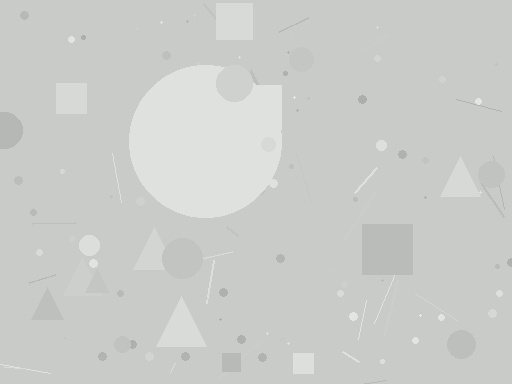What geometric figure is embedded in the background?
A circle is embedded in the background.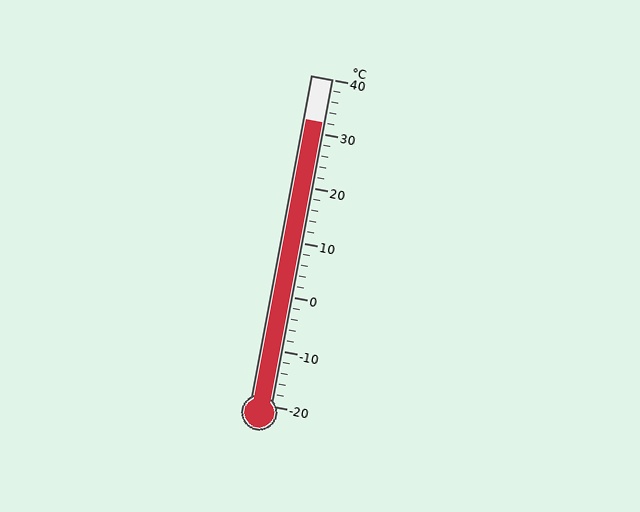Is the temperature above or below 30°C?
The temperature is above 30°C.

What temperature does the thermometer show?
The thermometer shows approximately 32°C.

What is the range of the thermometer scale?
The thermometer scale ranges from -20°C to 40°C.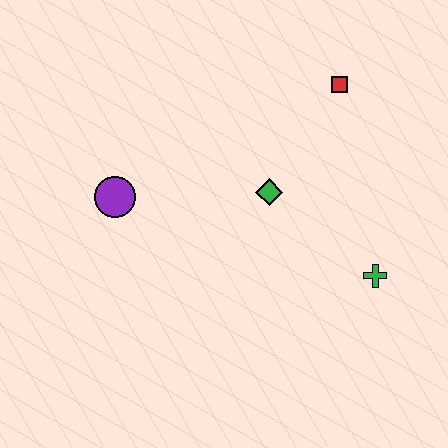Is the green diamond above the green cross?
Yes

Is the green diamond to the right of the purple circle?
Yes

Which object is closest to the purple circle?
The green diamond is closest to the purple circle.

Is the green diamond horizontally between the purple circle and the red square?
Yes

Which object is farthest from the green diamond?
The purple circle is farthest from the green diamond.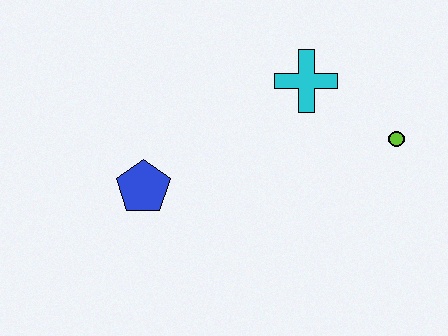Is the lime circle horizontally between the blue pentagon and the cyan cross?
No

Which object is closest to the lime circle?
The cyan cross is closest to the lime circle.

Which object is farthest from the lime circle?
The blue pentagon is farthest from the lime circle.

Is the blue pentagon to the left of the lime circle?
Yes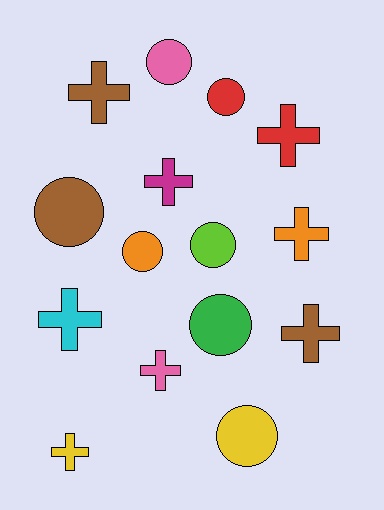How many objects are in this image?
There are 15 objects.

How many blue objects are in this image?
There are no blue objects.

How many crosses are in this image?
There are 8 crosses.